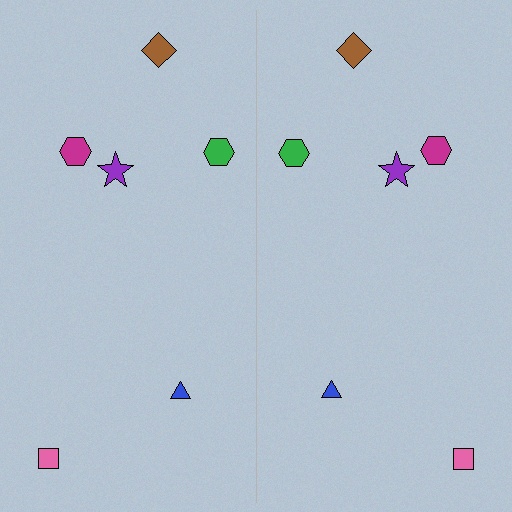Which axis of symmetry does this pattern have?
The pattern has a vertical axis of symmetry running through the center of the image.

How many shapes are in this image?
There are 12 shapes in this image.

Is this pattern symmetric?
Yes, this pattern has bilateral (reflection) symmetry.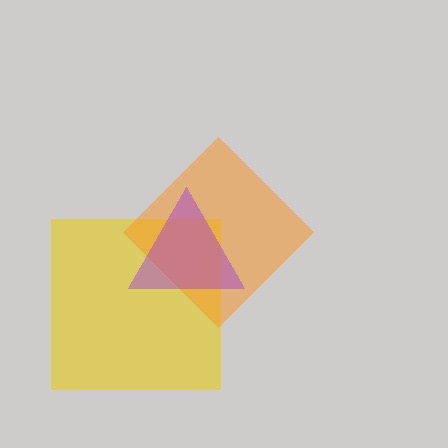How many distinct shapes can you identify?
There are 3 distinct shapes: a yellow square, an orange diamond, a purple triangle.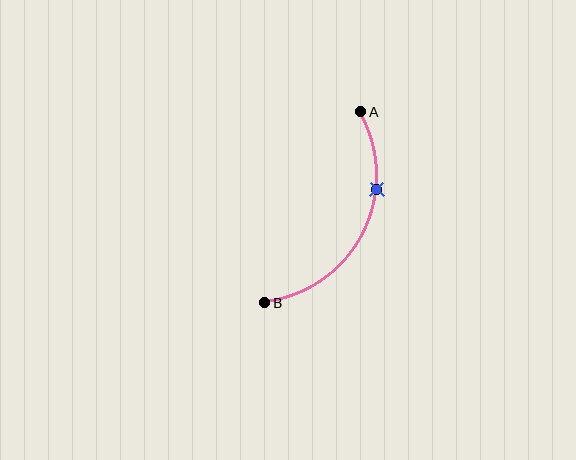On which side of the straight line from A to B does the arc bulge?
The arc bulges to the right of the straight line connecting A and B.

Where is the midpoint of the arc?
The arc midpoint is the point on the curve farthest from the straight line joining A and B. It sits to the right of that line.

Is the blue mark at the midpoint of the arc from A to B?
No. The blue mark lies on the arc but is closer to endpoint A. The arc midpoint would be at the point on the curve equidistant along the arc from both A and B.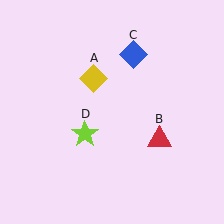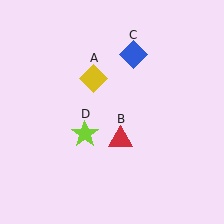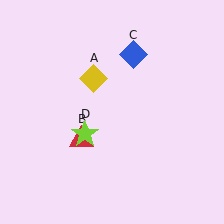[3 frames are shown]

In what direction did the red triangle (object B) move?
The red triangle (object B) moved left.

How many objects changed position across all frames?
1 object changed position: red triangle (object B).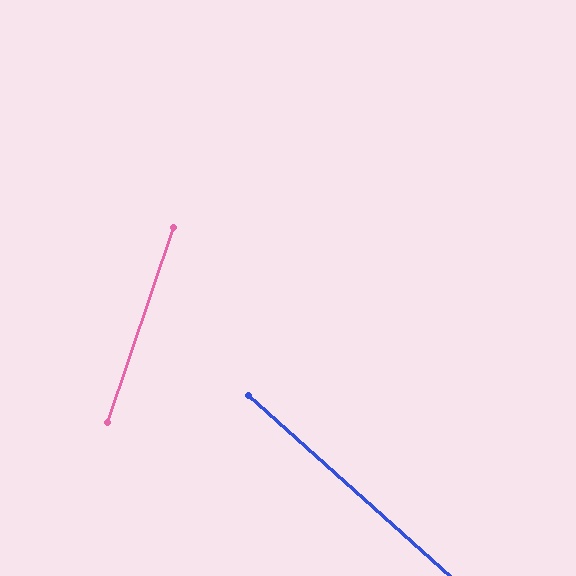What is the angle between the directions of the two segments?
Approximately 67 degrees.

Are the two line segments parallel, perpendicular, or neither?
Neither parallel nor perpendicular — they differ by about 67°.